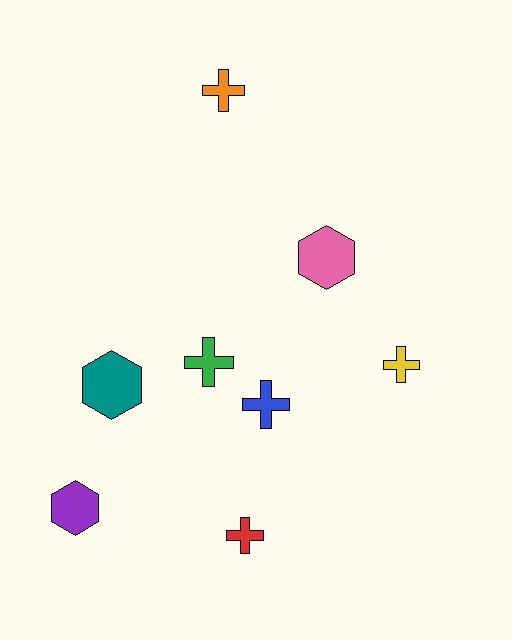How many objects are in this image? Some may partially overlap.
There are 8 objects.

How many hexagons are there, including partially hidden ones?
There are 3 hexagons.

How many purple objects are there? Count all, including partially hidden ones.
There is 1 purple object.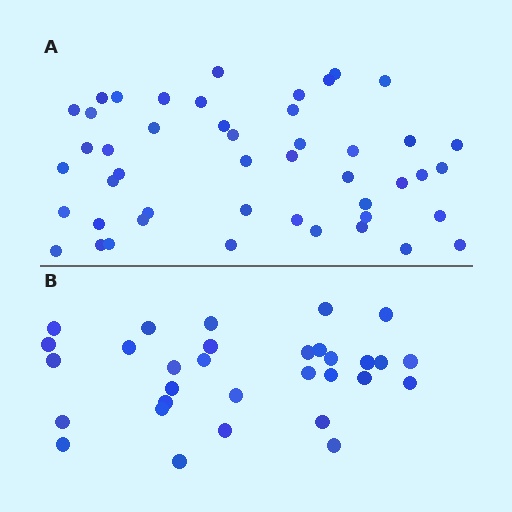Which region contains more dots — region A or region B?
Region A (the top region) has more dots.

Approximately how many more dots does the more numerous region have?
Region A has approximately 15 more dots than region B.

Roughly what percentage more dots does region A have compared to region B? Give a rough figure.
About 50% more.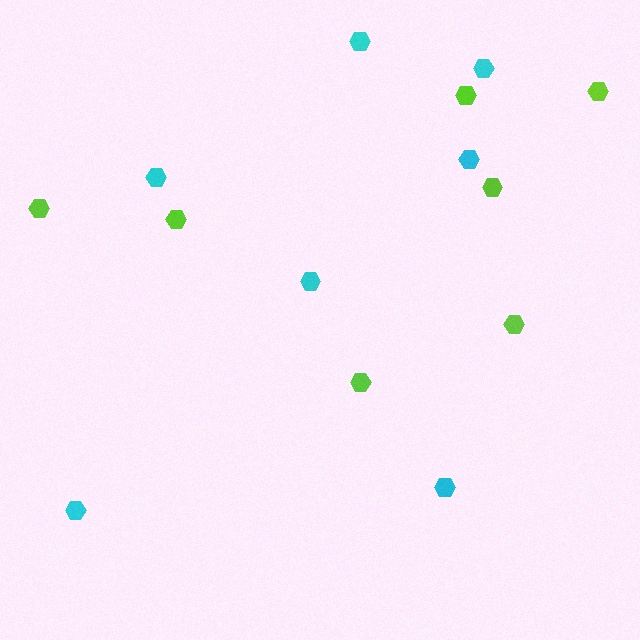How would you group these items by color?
There are 2 groups: one group of cyan hexagons (7) and one group of lime hexagons (7).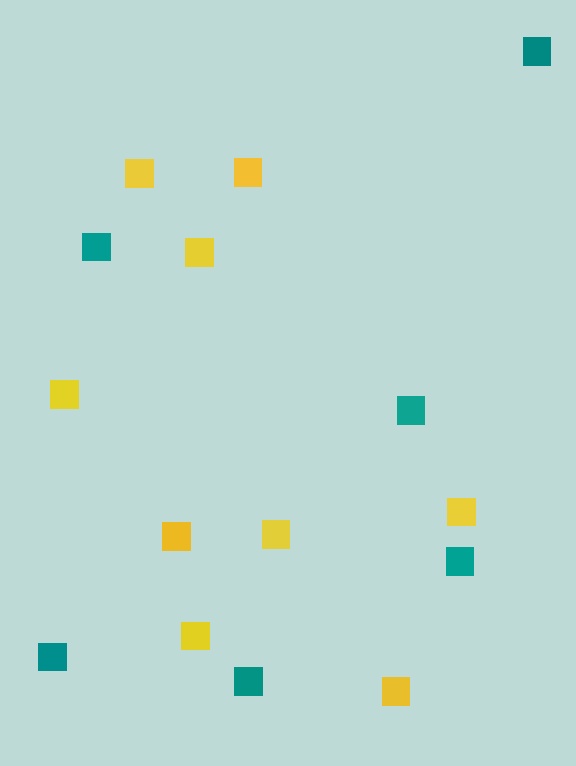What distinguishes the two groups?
There are 2 groups: one group of yellow squares (9) and one group of teal squares (6).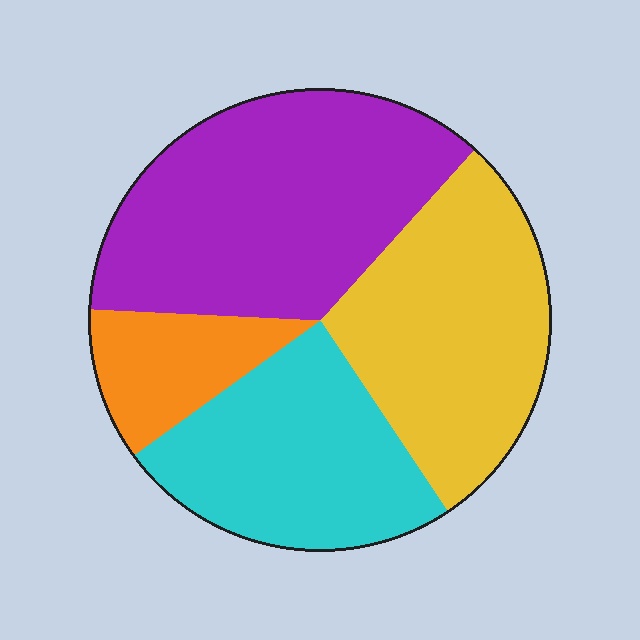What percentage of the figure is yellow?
Yellow covers about 30% of the figure.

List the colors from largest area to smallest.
From largest to smallest: purple, yellow, cyan, orange.